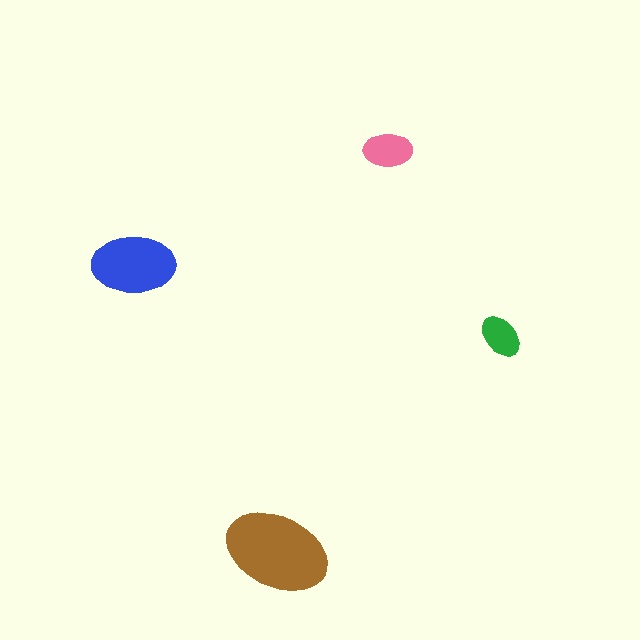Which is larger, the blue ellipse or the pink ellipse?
The blue one.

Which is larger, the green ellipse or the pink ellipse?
The pink one.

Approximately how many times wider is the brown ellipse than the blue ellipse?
About 1.5 times wider.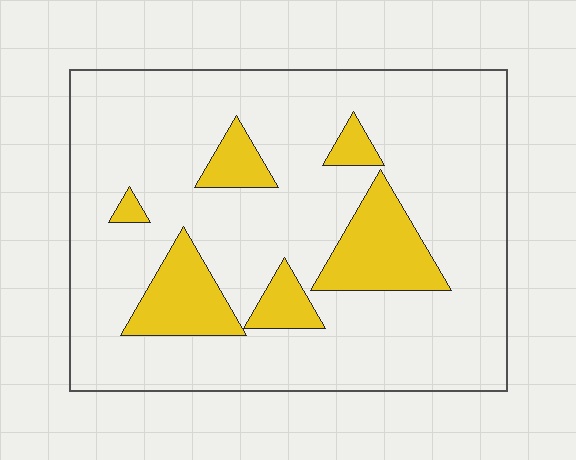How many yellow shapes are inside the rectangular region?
6.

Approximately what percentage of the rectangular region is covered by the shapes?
Approximately 15%.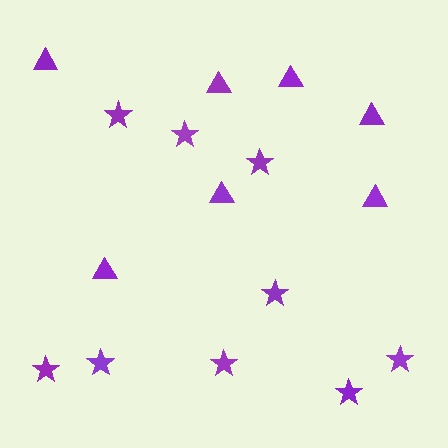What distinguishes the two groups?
There are 2 groups: one group of stars (9) and one group of triangles (7).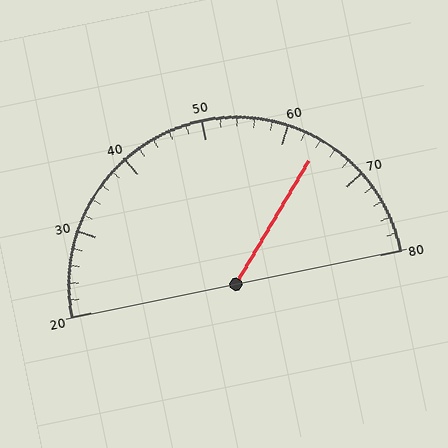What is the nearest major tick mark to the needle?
The nearest major tick mark is 60.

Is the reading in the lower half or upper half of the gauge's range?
The reading is in the upper half of the range (20 to 80).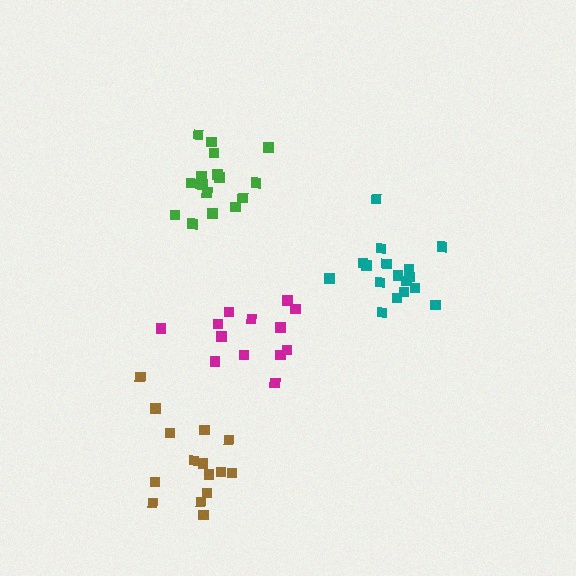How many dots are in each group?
Group 1: 13 dots, Group 2: 15 dots, Group 3: 16 dots, Group 4: 17 dots (61 total).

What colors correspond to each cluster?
The clusters are colored: magenta, brown, green, teal.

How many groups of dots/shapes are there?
There are 4 groups.